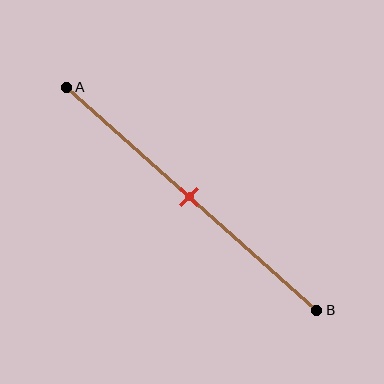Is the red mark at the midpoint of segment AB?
Yes, the mark is approximately at the midpoint.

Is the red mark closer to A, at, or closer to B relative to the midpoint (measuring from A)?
The red mark is approximately at the midpoint of segment AB.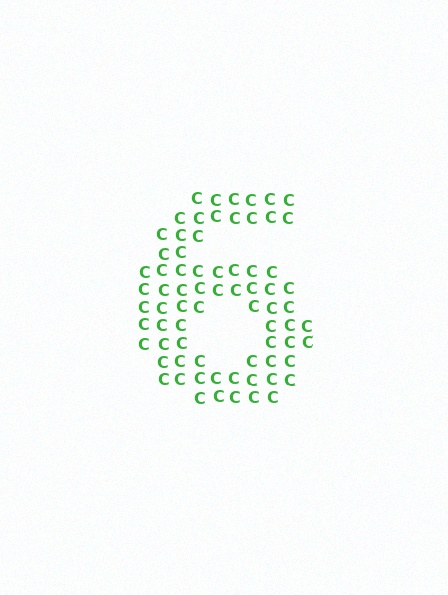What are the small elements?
The small elements are letter C's.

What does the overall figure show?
The overall figure shows the digit 6.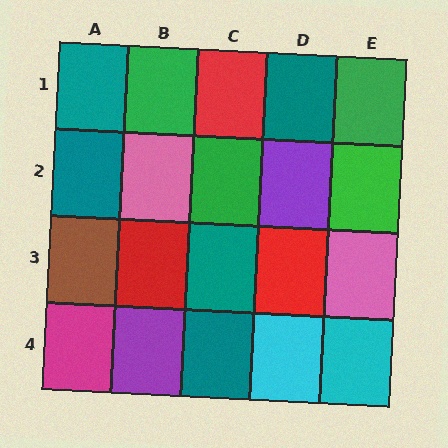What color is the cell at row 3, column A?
Brown.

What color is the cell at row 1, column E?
Green.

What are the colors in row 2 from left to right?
Teal, pink, green, purple, green.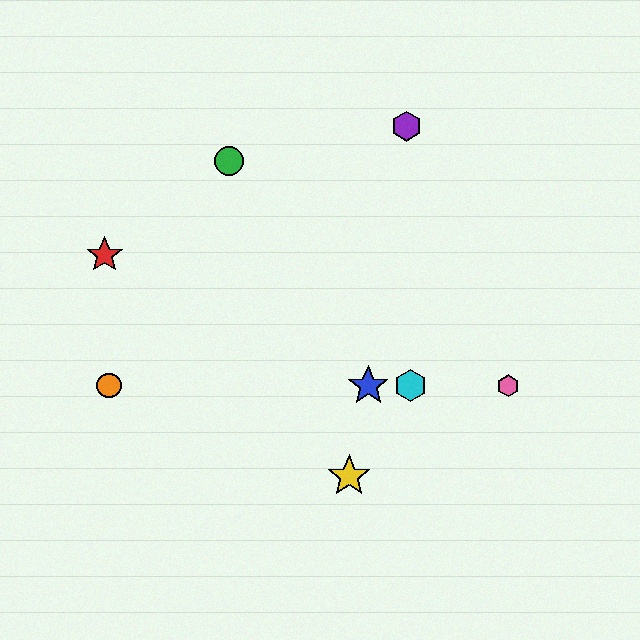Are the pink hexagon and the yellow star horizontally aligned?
No, the pink hexagon is at y≈386 and the yellow star is at y≈476.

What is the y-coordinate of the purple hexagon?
The purple hexagon is at y≈126.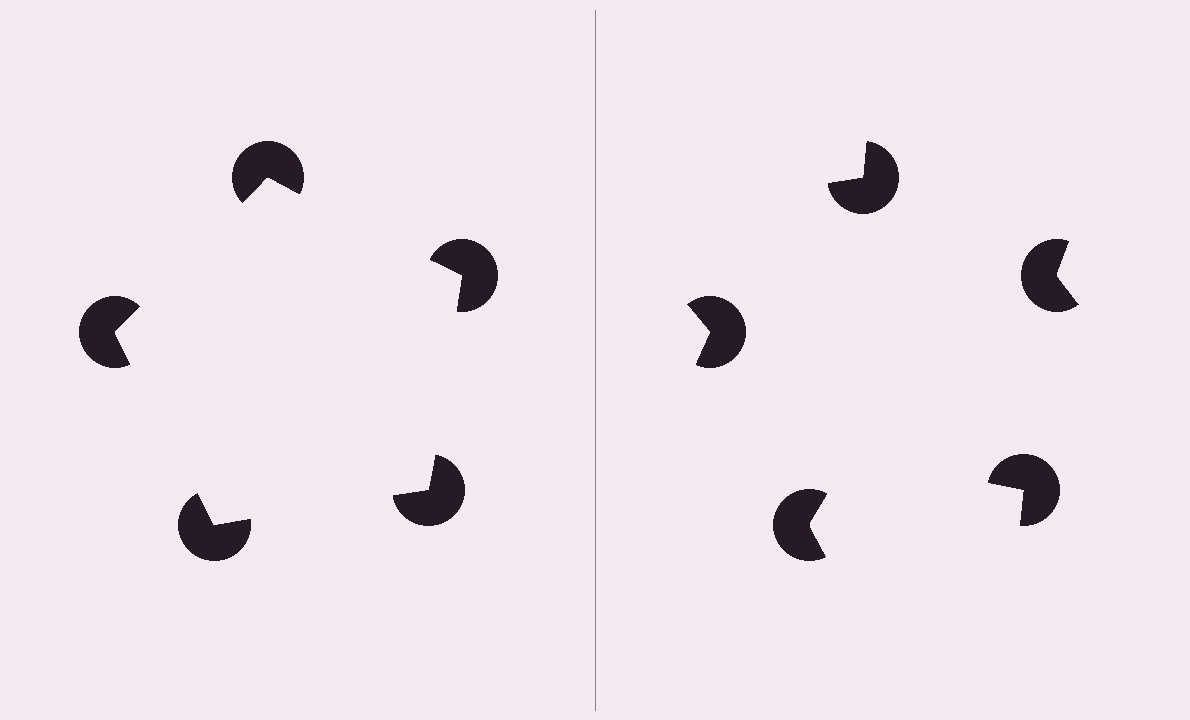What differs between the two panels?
The pac-man discs are positioned identically on both sides; only the wedge orientations differ. On the left they align to a pentagon; on the right they are misaligned.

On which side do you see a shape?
An illusory pentagon appears on the left side. On the right side the wedge cuts are rotated, so no coherent shape forms.